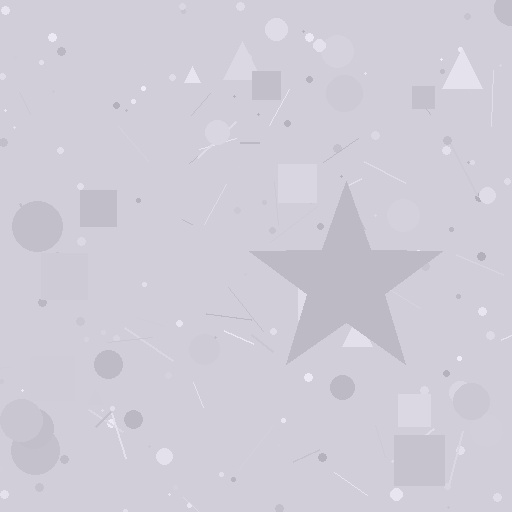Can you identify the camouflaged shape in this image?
The camouflaged shape is a star.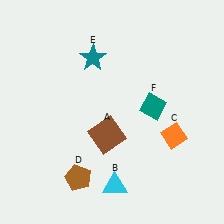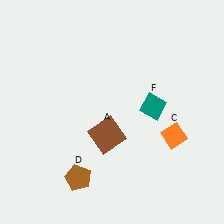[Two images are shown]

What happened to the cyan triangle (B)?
The cyan triangle (B) was removed in Image 2. It was in the bottom-right area of Image 1.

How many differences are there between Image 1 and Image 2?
There are 2 differences between the two images.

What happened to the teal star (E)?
The teal star (E) was removed in Image 2. It was in the top-left area of Image 1.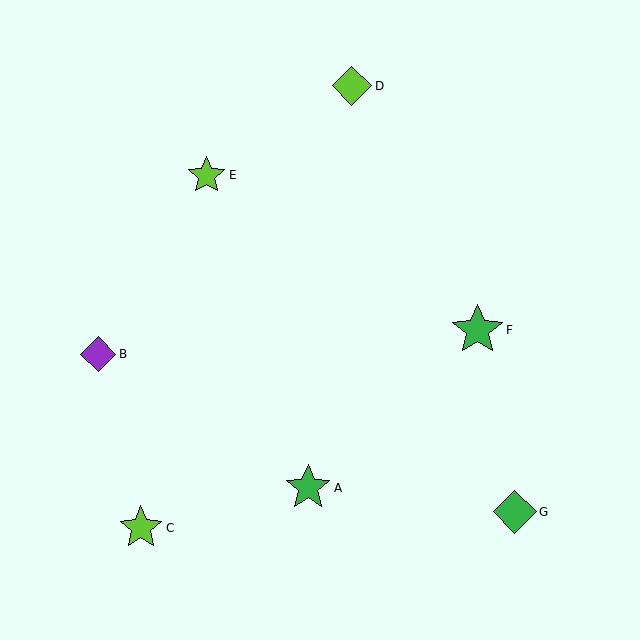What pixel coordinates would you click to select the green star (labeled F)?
Click at (477, 330) to select the green star F.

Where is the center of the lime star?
The center of the lime star is at (141, 528).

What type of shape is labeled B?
Shape B is a purple diamond.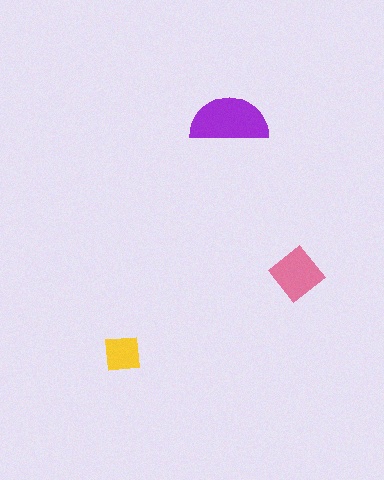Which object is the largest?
The purple semicircle.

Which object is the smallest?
The yellow square.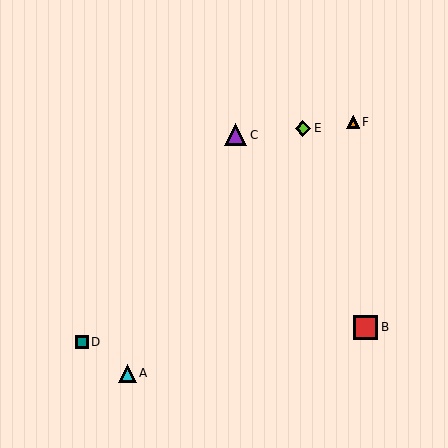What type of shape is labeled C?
Shape C is a purple triangle.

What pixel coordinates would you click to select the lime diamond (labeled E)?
Click at (303, 128) to select the lime diamond E.